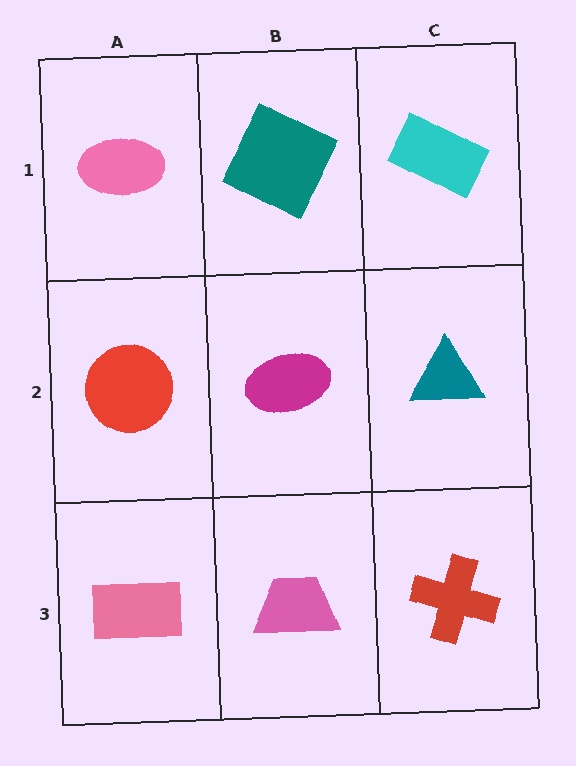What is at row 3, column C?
A red cross.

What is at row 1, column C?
A cyan rectangle.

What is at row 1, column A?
A pink ellipse.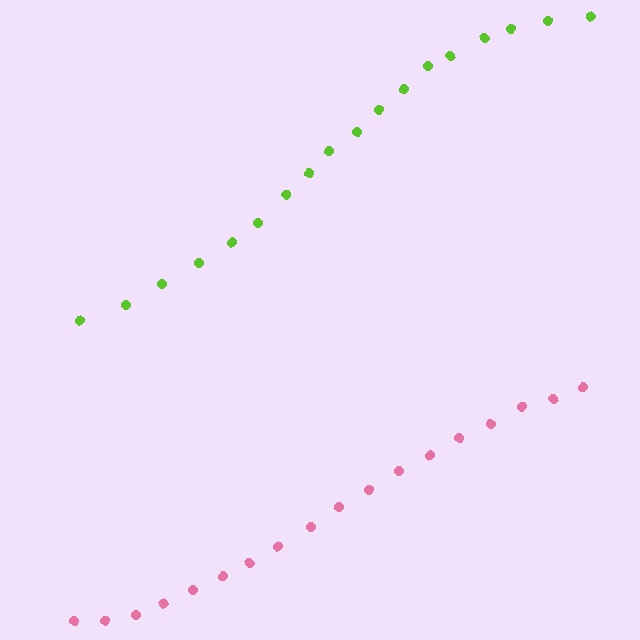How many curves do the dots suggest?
There are 2 distinct paths.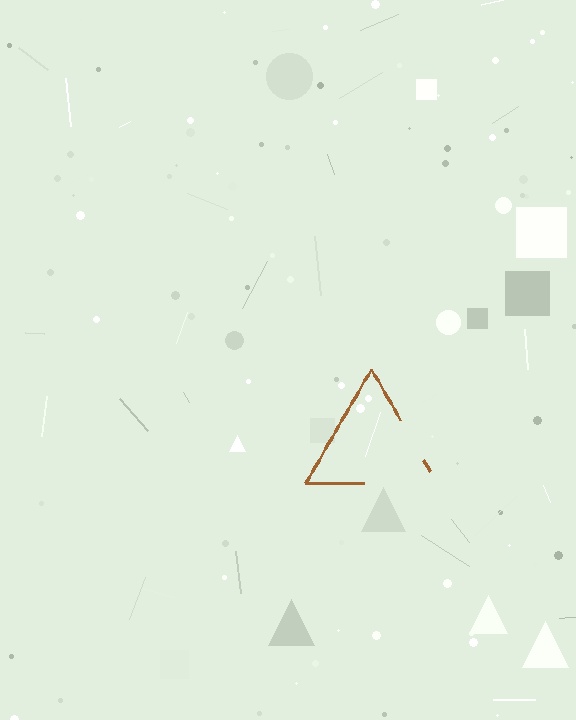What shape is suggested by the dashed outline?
The dashed outline suggests a triangle.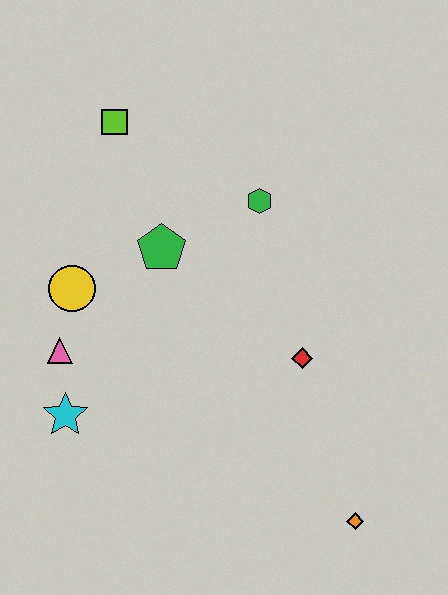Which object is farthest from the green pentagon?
The orange diamond is farthest from the green pentagon.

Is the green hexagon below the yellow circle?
No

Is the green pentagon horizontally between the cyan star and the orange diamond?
Yes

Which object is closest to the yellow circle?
The pink triangle is closest to the yellow circle.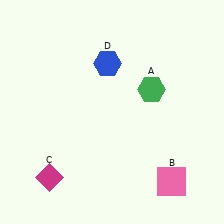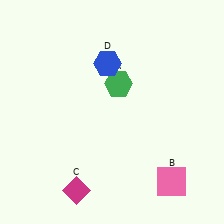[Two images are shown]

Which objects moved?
The objects that moved are: the green hexagon (A), the magenta diamond (C).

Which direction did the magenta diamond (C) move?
The magenta diamond (C) moved right.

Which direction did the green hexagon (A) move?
The green hexagon (A) moved left.